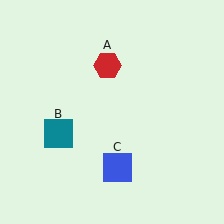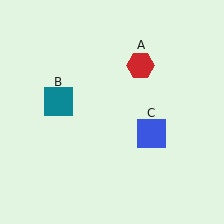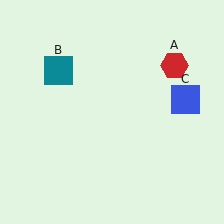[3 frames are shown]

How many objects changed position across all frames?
3 objects changed position: red hexagon (object A), teal square (object B), blue square (object C).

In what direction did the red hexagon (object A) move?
The red hexagon (object A) moved right.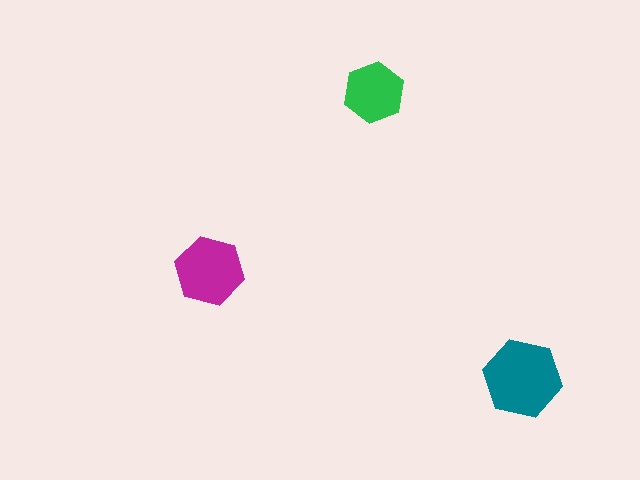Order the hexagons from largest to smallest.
the teal one, the magenta one, the green one.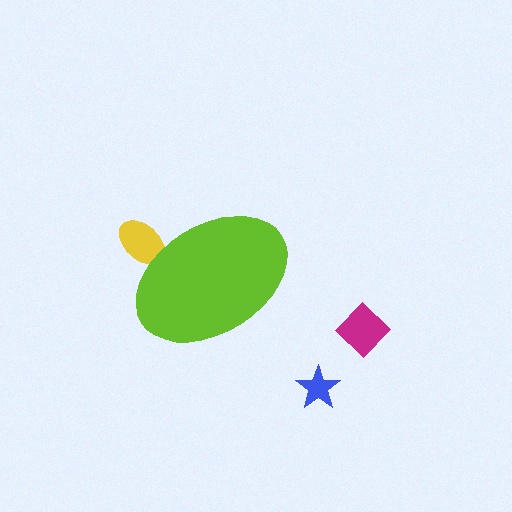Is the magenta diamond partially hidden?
No, the magenta diamond is fully visible.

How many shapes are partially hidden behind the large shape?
1 shape is partially hidden.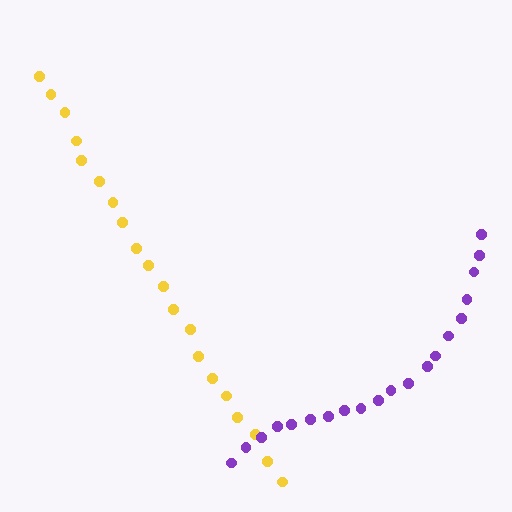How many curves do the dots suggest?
There are 2 distinct paths.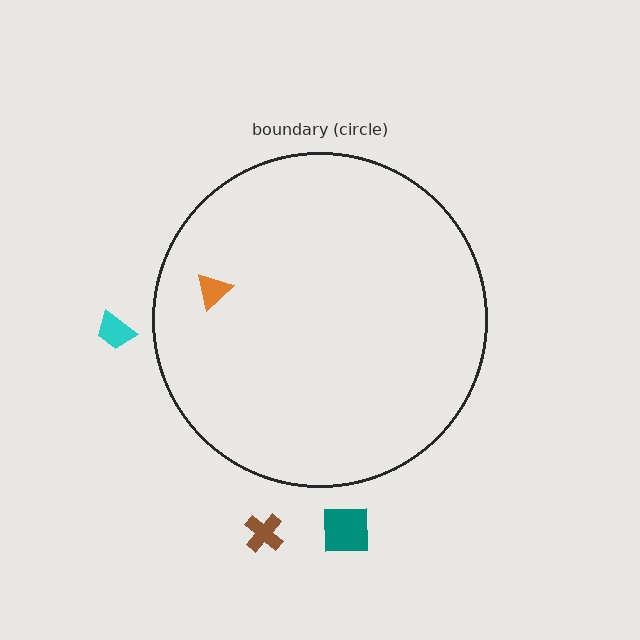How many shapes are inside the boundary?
1 inside, 3 outside.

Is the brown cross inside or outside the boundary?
Outside.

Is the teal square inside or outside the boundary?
Outside.